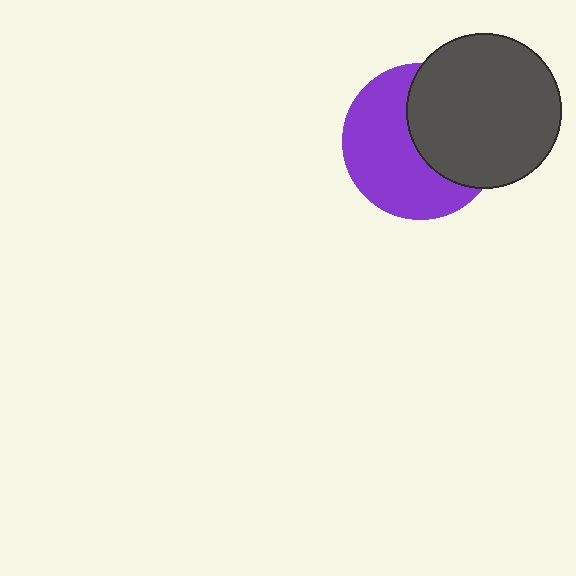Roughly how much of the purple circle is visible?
About half of it is visible (roughly 56%).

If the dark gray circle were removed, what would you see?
You would see the complete purple circle.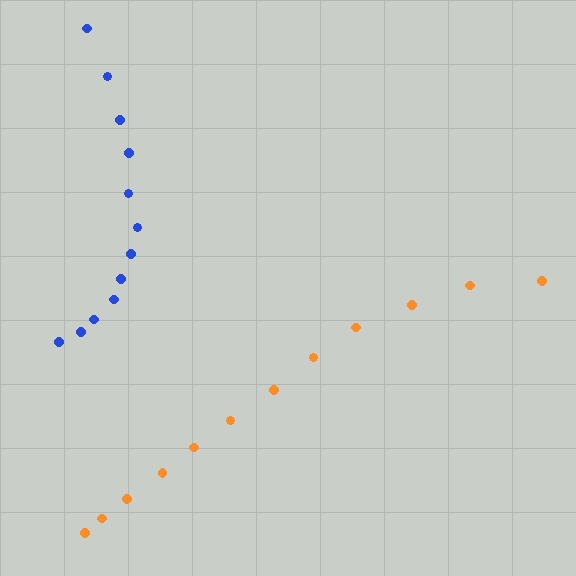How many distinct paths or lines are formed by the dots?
There are 2 distinct paths.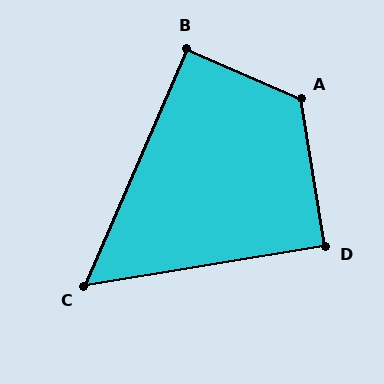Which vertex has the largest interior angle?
A, at approximately 123 degrees.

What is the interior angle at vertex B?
Approximately 90 degrees (approximately right).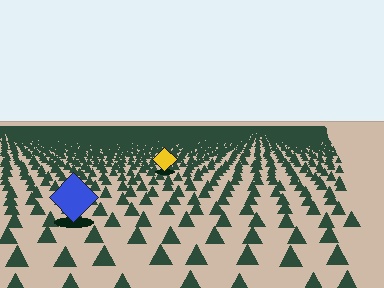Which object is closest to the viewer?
The blue diamond is closest. The texture marks near it are larger and more spread out.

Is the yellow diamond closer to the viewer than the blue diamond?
No. The blue diamond is closer — you can tell from the texture gradient: the ground texture is coarser near it.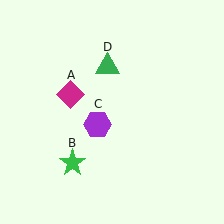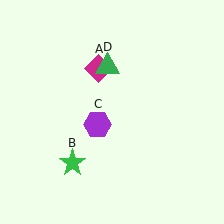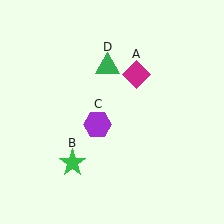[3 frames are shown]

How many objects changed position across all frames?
1 object changed position: magenta diamond (object A).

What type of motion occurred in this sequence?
The magenta diamond (object A) rotated clockwise around the center of the scene.